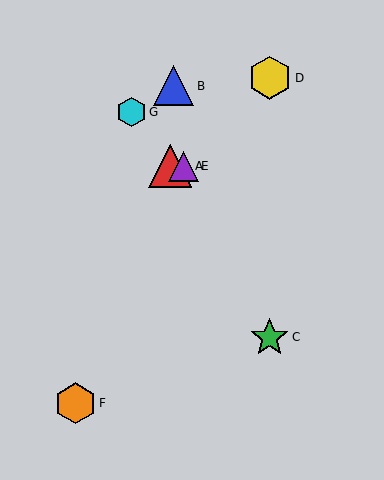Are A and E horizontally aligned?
Yes, both are at y≈166.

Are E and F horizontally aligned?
No, E is at y≈166 and F is at y≈403.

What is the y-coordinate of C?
Object C is at y≈337.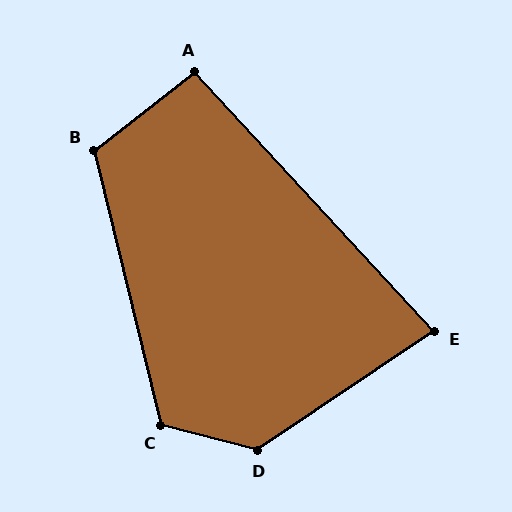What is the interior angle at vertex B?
Approximately 114 degrees (obtuse).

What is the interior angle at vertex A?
Approximately 95 degrees (obtuse).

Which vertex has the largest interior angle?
D, at approximately 132 degrees.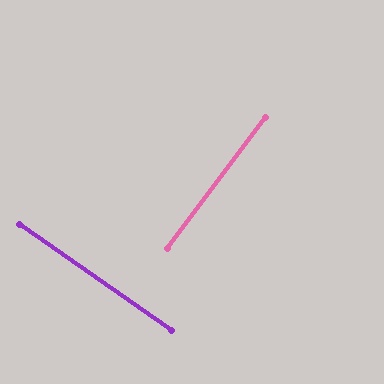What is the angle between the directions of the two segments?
Approximately 88 degrees.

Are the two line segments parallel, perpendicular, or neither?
Perpendicular — they meet at approximately 88°.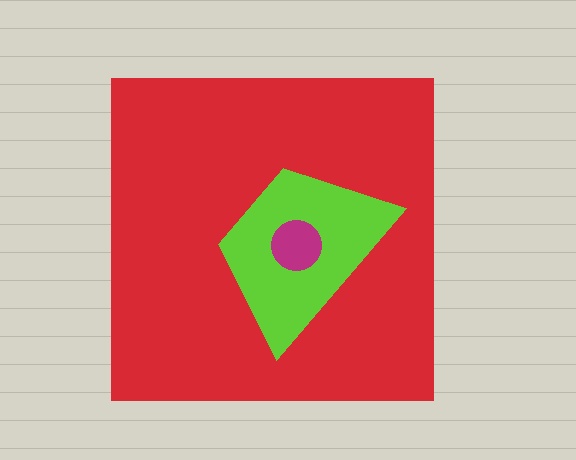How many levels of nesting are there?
3.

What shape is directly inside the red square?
The lime trapezoid.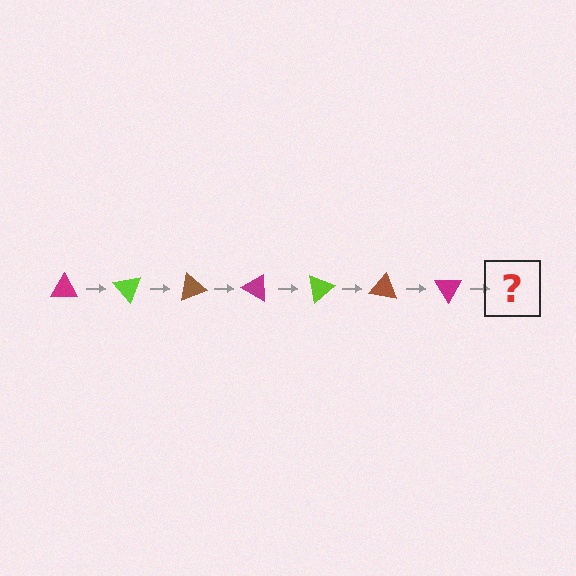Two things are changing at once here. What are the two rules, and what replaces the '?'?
The two rules are that it rotates 50 degrees each step and the color cycles through magenta, lime, and brown. The '?' should be a lime triangle, rotated 350 degrees from the start.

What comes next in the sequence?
The next element should be a lime triangle, rotated 350 degrees from the start.